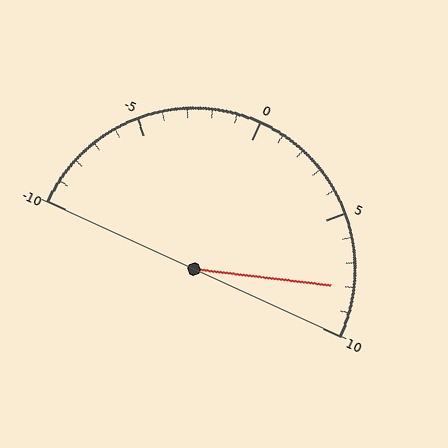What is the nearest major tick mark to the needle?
The nearest major tick mark is 10.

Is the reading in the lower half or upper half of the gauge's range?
The reading is in the upper half of the range (-10 to 10).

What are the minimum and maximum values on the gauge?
The gauge ranges from -10 to 10.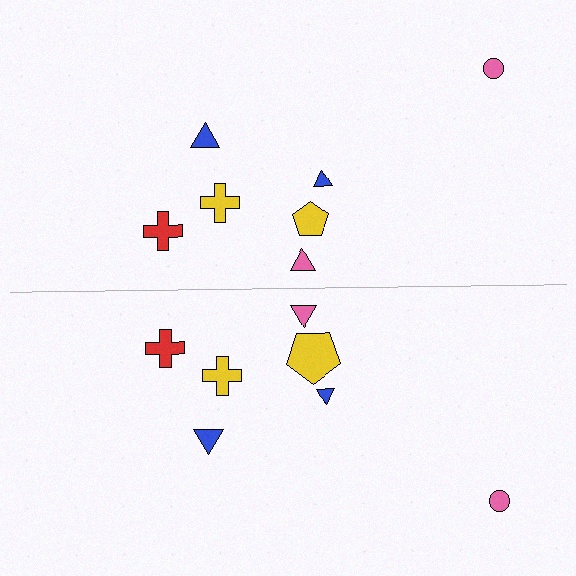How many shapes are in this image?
There are 14 shapes in this image.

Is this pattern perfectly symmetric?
No, the pattern is not perfectly symmetric. The yellow pentagon on the bottom side has a different size than its mirror counterpart.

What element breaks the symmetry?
The yellow pentagon on the bottom side has a different size than its mirror counterpart.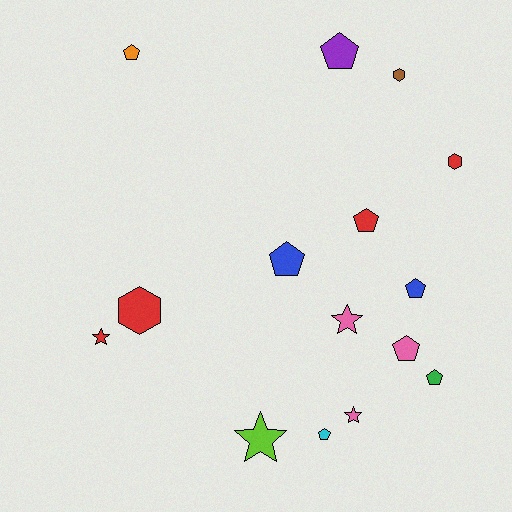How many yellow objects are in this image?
There are no yellow objects.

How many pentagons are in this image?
There are 8 pentagons.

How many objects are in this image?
There are 15 objects.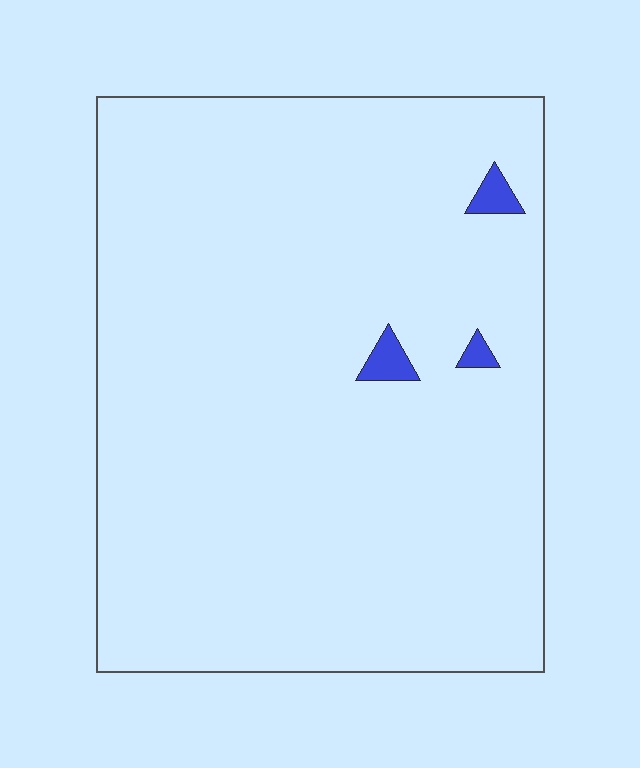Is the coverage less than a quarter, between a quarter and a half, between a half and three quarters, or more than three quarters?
Less than a quarter.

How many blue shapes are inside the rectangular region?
3.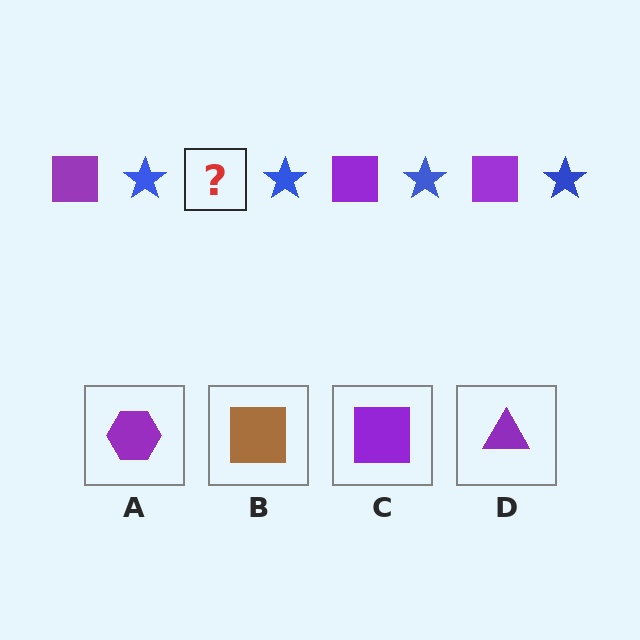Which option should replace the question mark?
Option C.